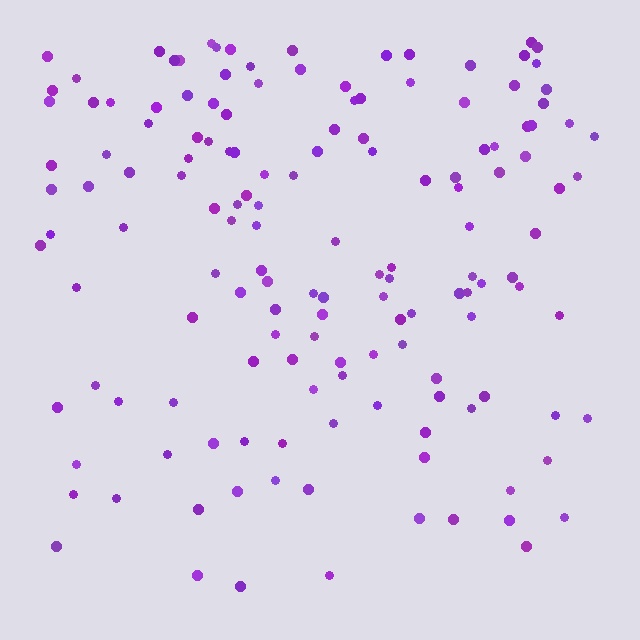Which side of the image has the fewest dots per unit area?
The bottom.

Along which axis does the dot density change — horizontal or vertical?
Vertical.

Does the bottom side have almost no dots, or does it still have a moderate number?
Still a moderate number, just noticeably fewer than the top.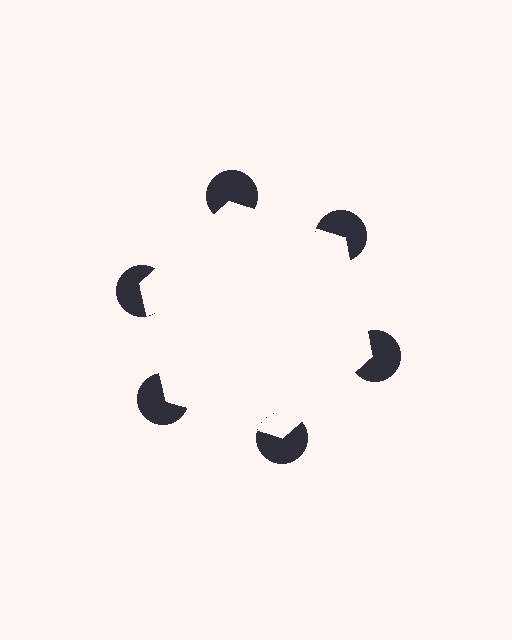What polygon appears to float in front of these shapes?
An illusory hexagon — its edges are inferred from the aligned wedge cuts in the pac-man discs, not physically drawn.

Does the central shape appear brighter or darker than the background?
It typically appears slightly brighter than the background, even though no actual brightness change is drawn.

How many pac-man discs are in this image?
There are 6 — one at each vertex of the illusory hexagon.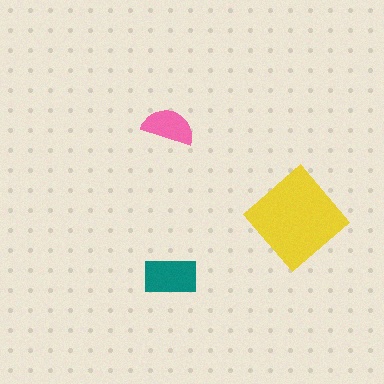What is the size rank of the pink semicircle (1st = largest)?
3rd.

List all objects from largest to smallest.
The yellow diamond, the teal rectangle, the pink semicircle.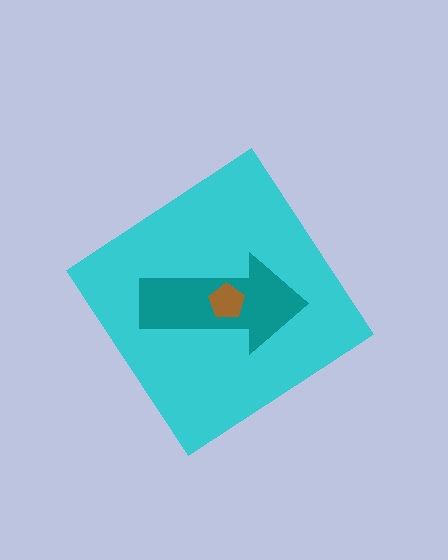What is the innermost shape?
The brown pentagon.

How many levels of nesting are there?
3.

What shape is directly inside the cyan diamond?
The teal arrow.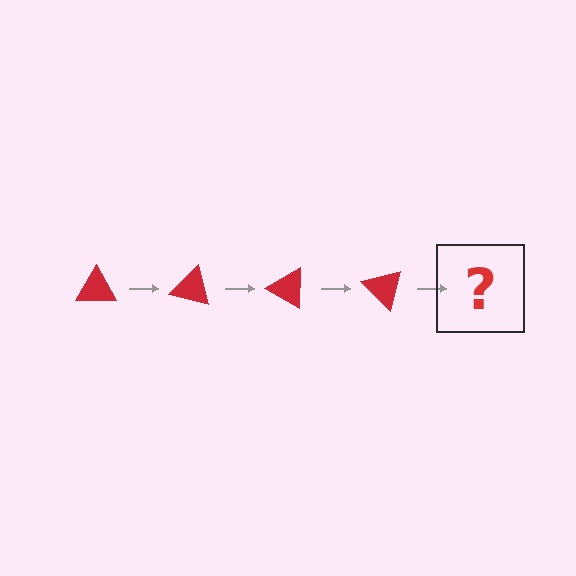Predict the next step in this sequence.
The next step is a red triangle rotated 60 degrees.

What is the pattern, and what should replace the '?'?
The pattern is that the triangle rotates 15 degrees each step. The '?' should be a red triangle rotated 60 degrees.